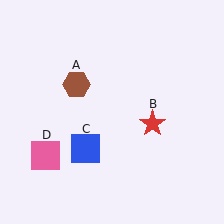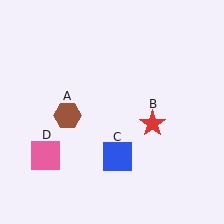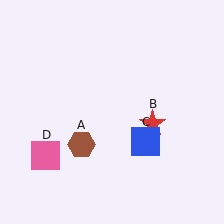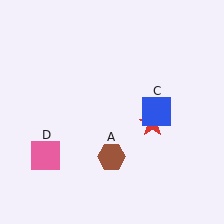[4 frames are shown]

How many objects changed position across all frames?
2 objects changed position: brown hexagon (object A), blue square (object C).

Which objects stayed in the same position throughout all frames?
Red star (object B) and pink square (object D) remained stationary.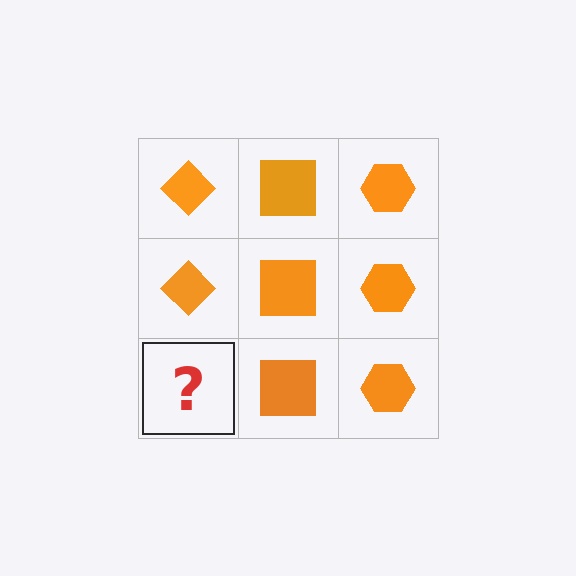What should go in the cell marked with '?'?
The missing cell should contain an orange diamond.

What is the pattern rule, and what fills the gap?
The rule is that each column has a consistent shape. The gap should be filled with an orange diamond.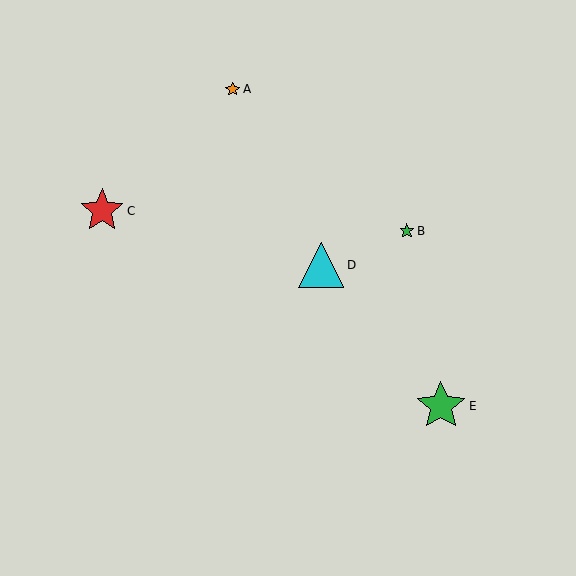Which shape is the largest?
The green star (labeled E) is the largest.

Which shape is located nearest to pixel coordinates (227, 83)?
The orange star (labeled A) at (233, 89) is nearest to that location.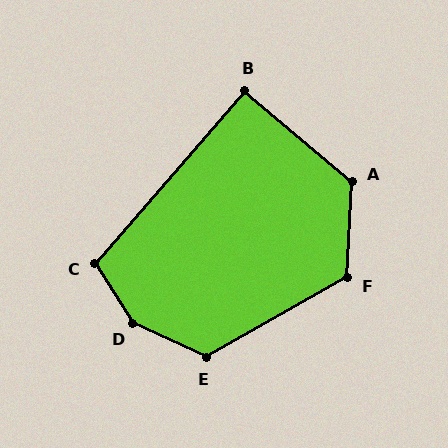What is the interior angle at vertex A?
Approximately 128 degrees (obtuse).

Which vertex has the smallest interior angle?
B, at approximately 91 degrees.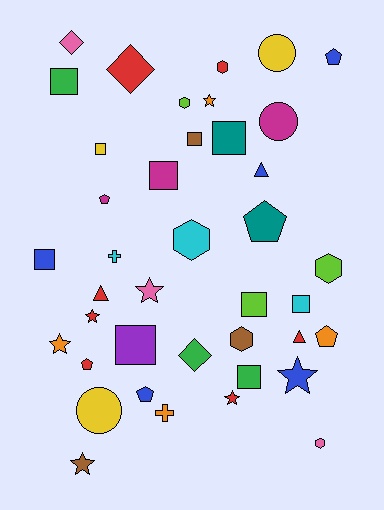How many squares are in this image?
There are 10 squares.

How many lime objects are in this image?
There are 3 lime objects.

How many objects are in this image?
There are 40 objects.